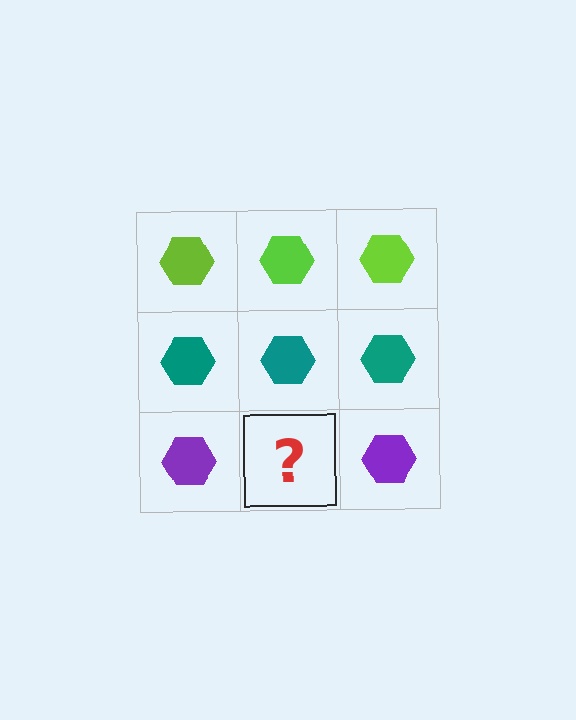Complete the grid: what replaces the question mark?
The question mark should be replaced with a purple hexagon.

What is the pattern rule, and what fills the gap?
The rule is that each row has a consistent color. The gap should be filled with a purple hexagon.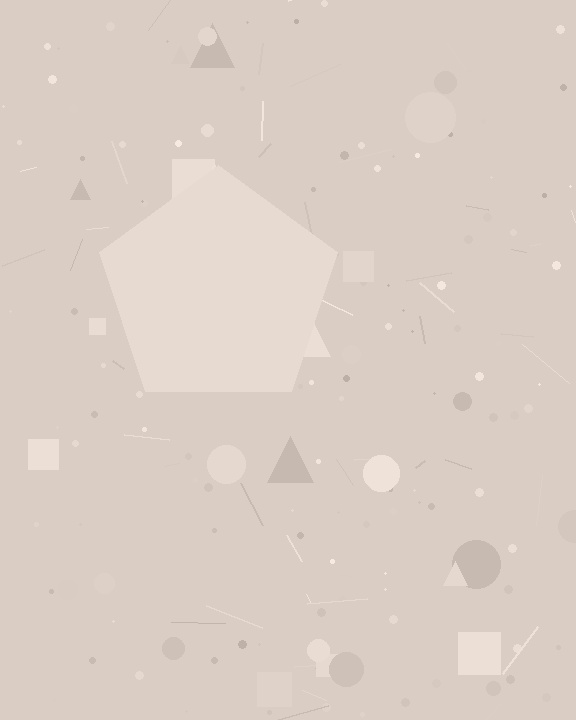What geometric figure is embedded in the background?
A pentagon is embedded in the background.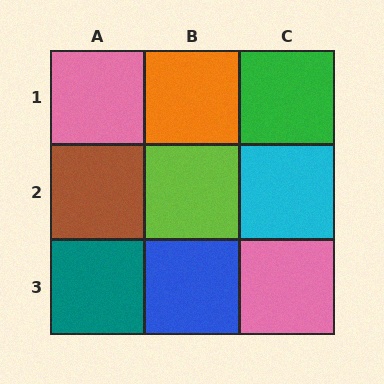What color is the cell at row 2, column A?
Brown.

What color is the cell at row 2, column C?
Cyan.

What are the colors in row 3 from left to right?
Teal, blue, pink.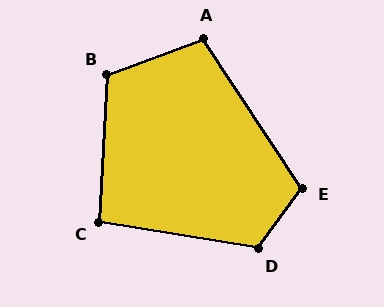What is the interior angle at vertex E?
Approximately 110 degrees (obtuse).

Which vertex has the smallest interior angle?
C, at approximately 96 degrees.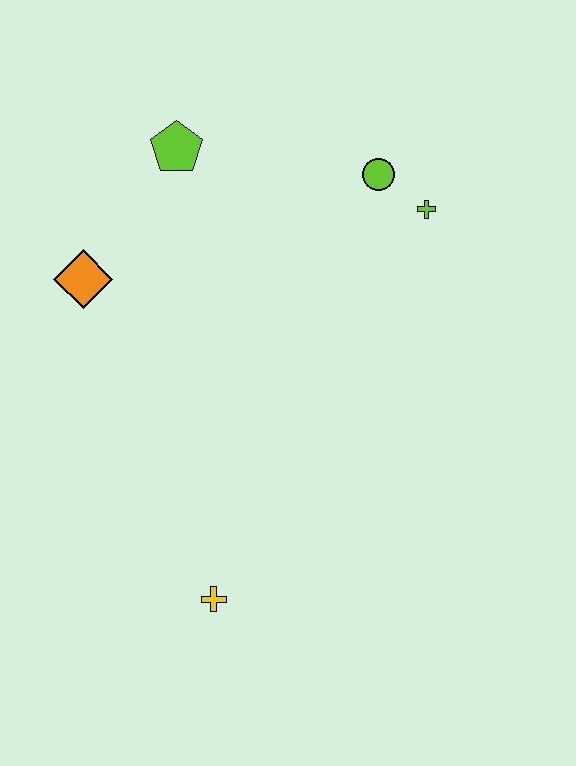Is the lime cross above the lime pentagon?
No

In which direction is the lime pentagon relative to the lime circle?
The lime pentagon is to the left of the lime circle.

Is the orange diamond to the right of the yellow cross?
No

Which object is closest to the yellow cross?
The orange diamond is closest to the yellow cross.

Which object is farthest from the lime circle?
The yellow cross is farthest from the lime circle.